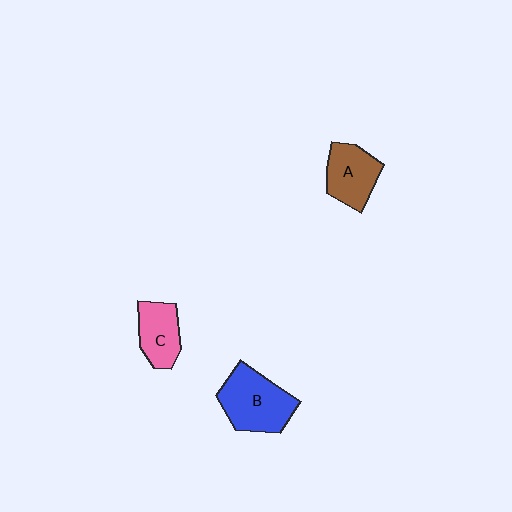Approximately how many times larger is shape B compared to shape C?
Approximately 1.5 times.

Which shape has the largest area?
Shape B (blue).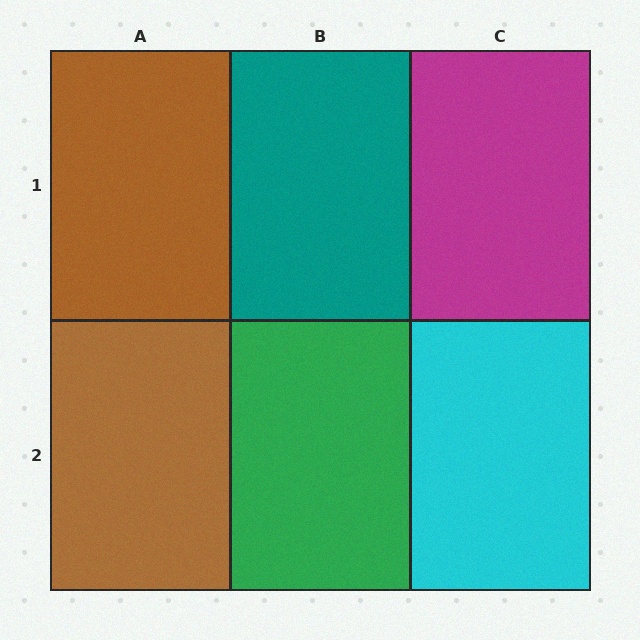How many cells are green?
1 cell is green.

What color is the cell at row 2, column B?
Green.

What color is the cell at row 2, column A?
Brown.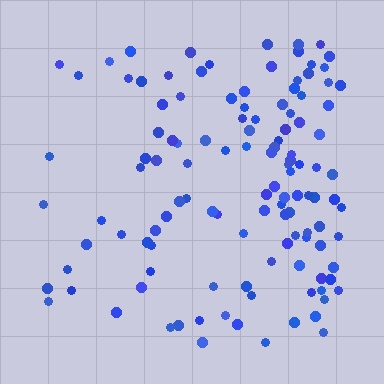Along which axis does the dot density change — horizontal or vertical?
Horizontal.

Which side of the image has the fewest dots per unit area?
The left.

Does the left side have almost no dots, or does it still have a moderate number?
Still a moderate number, just noticeably fewer than the right.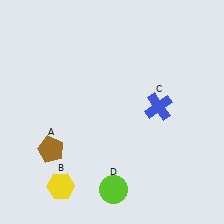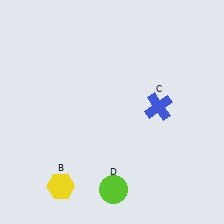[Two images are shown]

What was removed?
The brown pentagon (A) was removed in Image 2.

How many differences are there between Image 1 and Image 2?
There is 1 difference between the two images.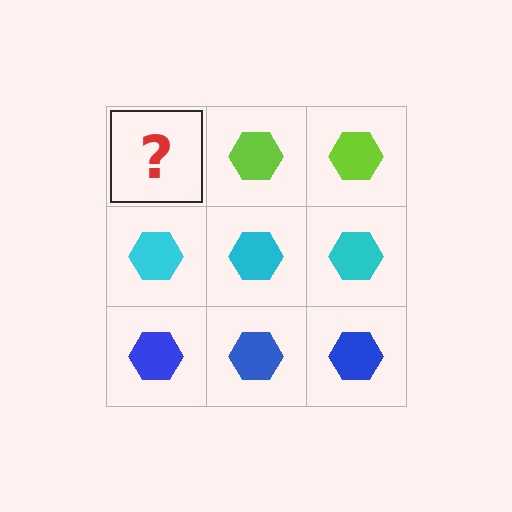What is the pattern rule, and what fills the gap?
The rule is that each row has a consistent color. The gap should be filled with a lime hexagon.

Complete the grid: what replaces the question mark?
The question mark should be replaced with a lime hexagon.